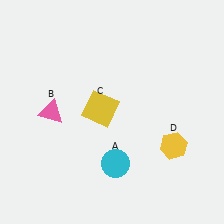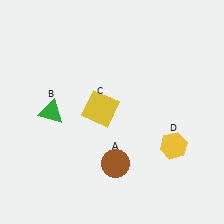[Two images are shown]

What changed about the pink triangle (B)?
In Image 1, B is pink. In Image 2, it changed to green.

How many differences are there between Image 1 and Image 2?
There are 2 differences between the two images.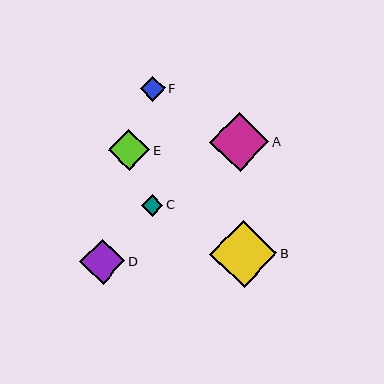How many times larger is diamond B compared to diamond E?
Diamond B is approximately 1.6 times the size of diamond E.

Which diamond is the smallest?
Diamond C is the smallest with a size of approximately 21 pixels.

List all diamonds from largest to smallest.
From largest to smallest: B, A, D, E, F, C.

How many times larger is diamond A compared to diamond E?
Diamond A is approximately 1.4 times the size of diamond E.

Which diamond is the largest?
Diamond B is the largest with a size of approximately 67 pixels.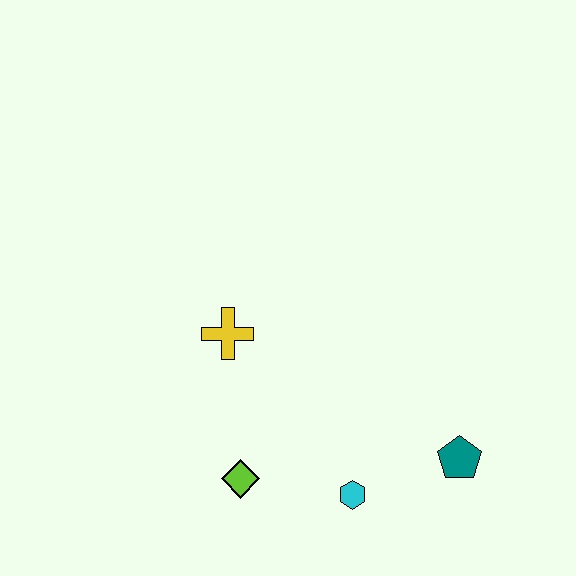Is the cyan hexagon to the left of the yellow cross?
No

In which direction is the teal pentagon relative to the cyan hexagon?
The teal pentagon is to the right of the cyan hexagon.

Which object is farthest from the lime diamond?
The teal pentagon is farthest from the lime diamond.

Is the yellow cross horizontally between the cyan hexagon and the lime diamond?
No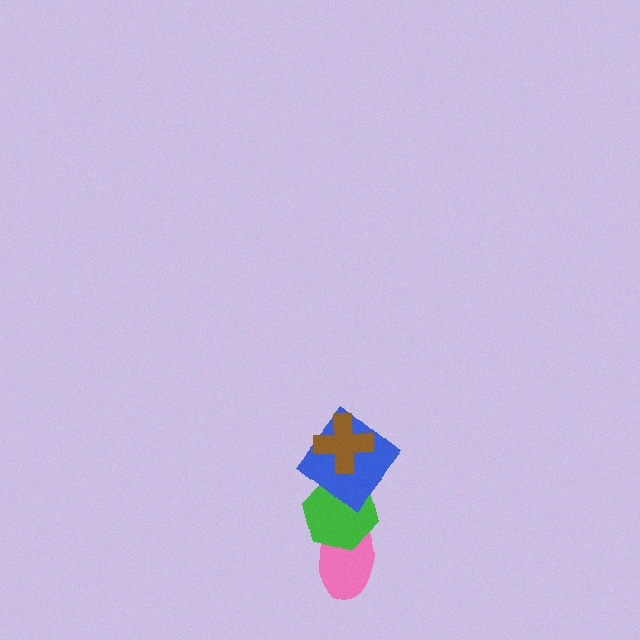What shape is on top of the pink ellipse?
The green hexagon is on top of the pink ellipse.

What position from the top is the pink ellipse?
The pink ellipse is 4th from the top.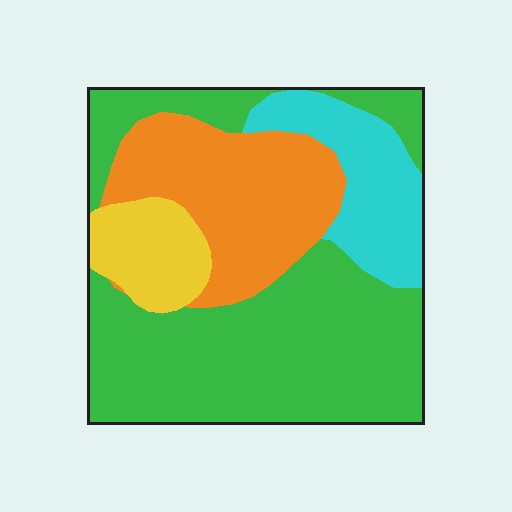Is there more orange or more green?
Green.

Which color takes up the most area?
Green, at roughly 50%.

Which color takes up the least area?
Yellow, at roughly 10%.